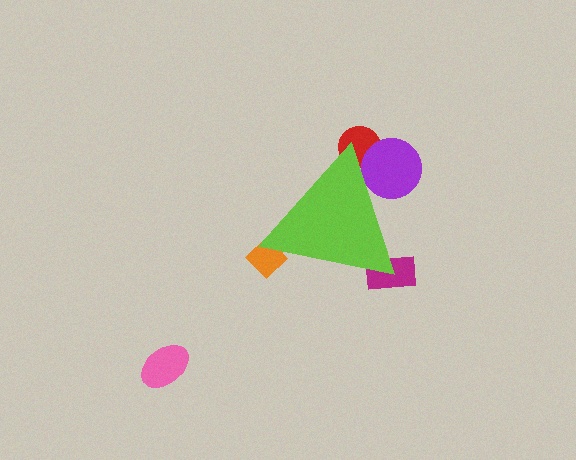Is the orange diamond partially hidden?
Yes, the orange diamond is partially hidden behind the lime triangle.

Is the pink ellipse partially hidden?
No, the pink ellipse is fully visible.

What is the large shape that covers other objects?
A lime triangle.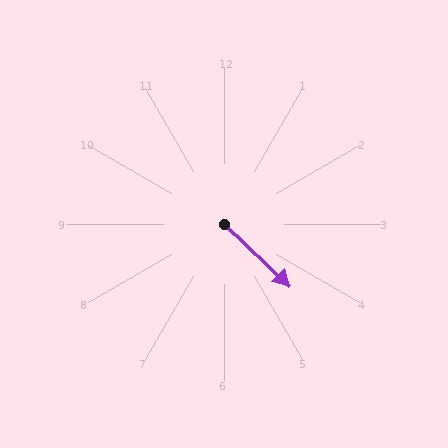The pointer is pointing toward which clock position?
Roughly 4 o'clock.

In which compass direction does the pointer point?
Southeast.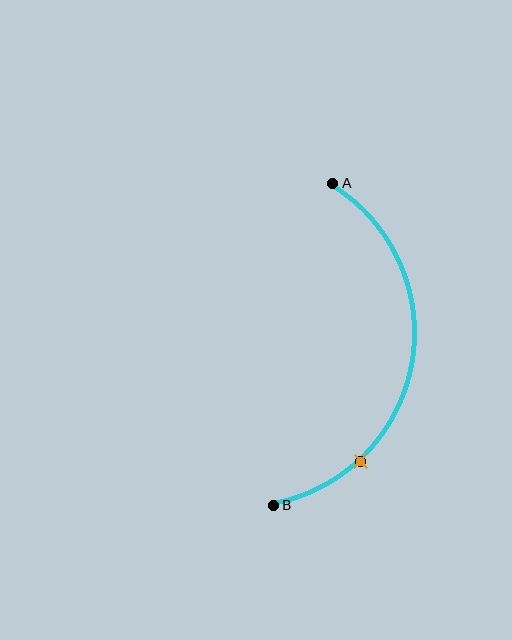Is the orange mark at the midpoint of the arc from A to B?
No. The orange mark lies on the arc but is closer to endpoint B. The arc midpoint would be at the point on the curve equidistant along the arc from both A and B.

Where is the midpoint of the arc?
The arc midpoint is the point on the curve farthest from the straight line joining A and B. It sits to the right of that line.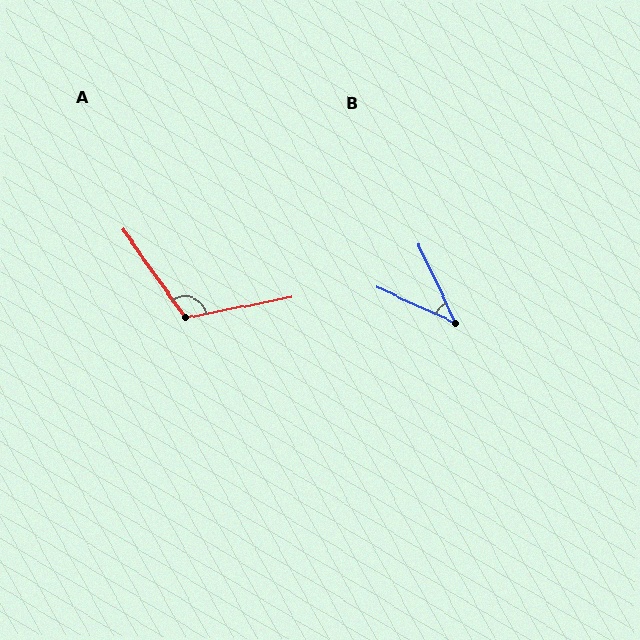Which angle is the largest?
A, at approximately 115 degrees.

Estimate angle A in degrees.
Approximately 115 degrees.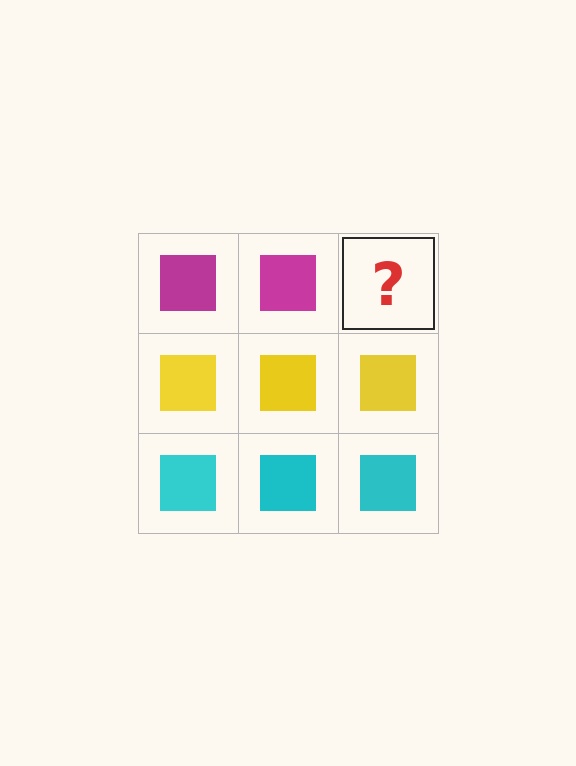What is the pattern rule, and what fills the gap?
The rule is that each row has a consistent color. The gap should be filled with a magenta square.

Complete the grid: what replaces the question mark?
The question mark should be replaced with a magenta square.